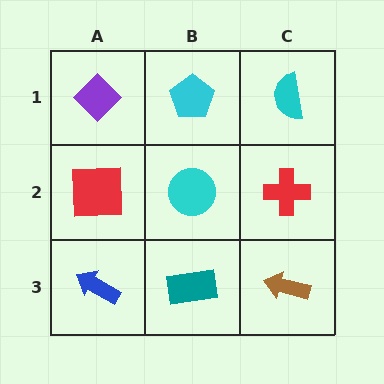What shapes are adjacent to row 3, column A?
A red square (row 2, column A), a teal rectangle (row 3, column B).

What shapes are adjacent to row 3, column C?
A red cross (row 2, column C), a teal rectangle (row 3, column B).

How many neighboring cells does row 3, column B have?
3.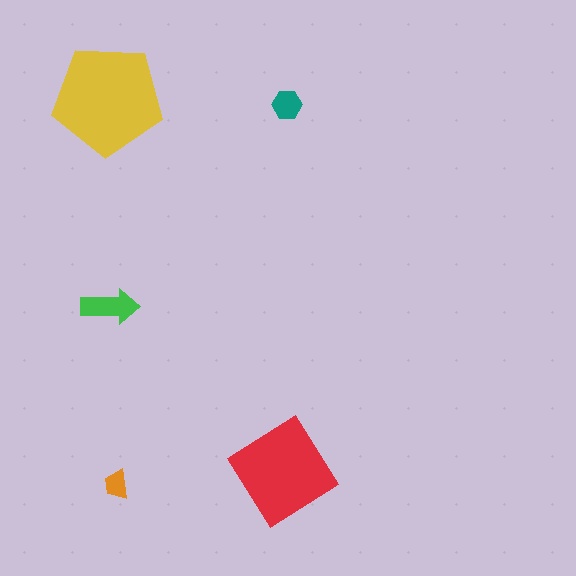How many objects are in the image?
There are 5 objects in the image.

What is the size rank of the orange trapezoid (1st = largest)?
5th.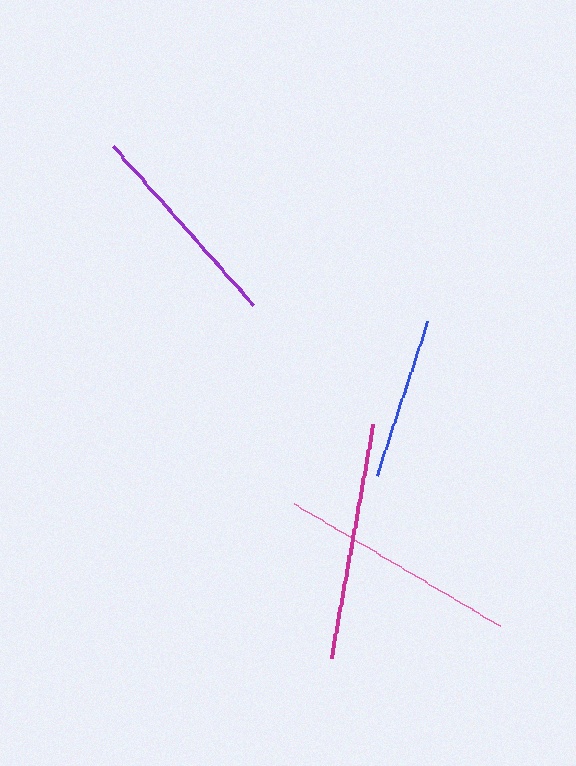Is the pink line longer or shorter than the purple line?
The pink line is longer than the purple line.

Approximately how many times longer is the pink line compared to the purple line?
The pink line is approximately 1.1 times the length of the purple line.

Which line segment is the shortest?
The blue line is the shortest at approximately 163 pixels.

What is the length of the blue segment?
The blue segment is approximately 163 pixels long.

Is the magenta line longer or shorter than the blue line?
The magenta line is longer than the blue line.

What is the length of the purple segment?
The purple segment is approximately 211 pixels long.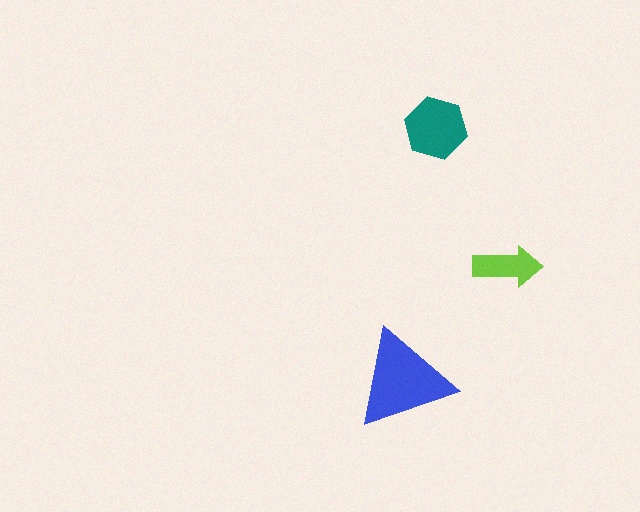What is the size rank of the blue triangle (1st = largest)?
1st.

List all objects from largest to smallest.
The blue triangle, the teal hexagon, the lime arrow.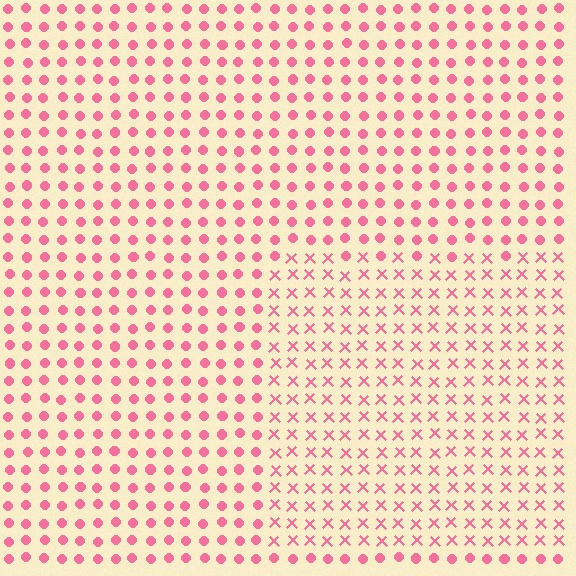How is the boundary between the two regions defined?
The boundary is defined by a change in element shape: X marks inside vs. circles outside. All elements share the same color and spacing.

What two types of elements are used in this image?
The image uses X marks inside the rectangle region and circles outside it.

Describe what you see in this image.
The image is filled with small pink elements arranged in a uniform grid. A rectangle-shaped region contains X marks, while the surrounding area contains circles. The boundary is defined purely by the change in element shape.